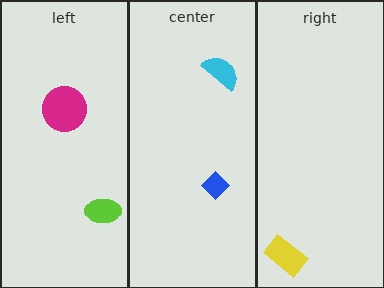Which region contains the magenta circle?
The left region.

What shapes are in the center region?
The cyan semicircle, the blue diamond.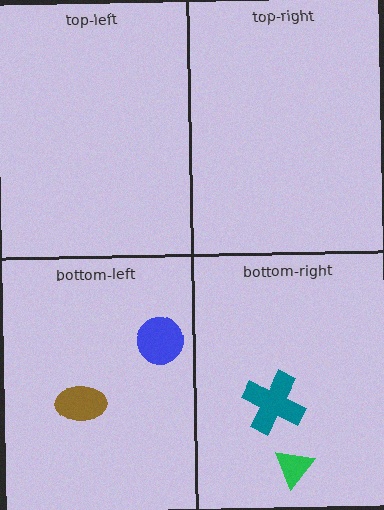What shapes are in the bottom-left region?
The brown ellipse, the blue circle.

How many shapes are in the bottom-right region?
2.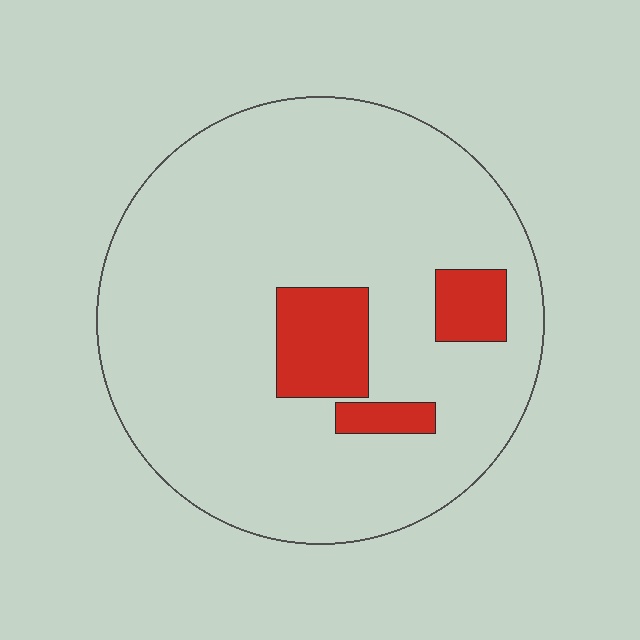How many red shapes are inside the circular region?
3.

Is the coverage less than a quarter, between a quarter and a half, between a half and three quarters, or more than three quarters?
Less than a quarter.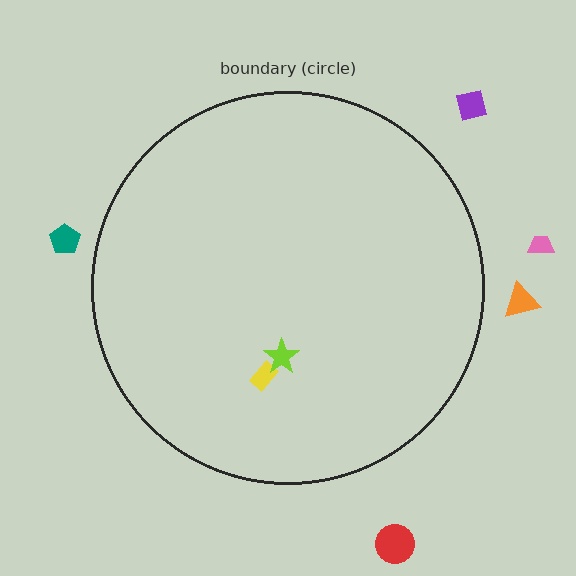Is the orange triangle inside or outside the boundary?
Outside.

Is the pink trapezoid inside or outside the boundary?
Outside.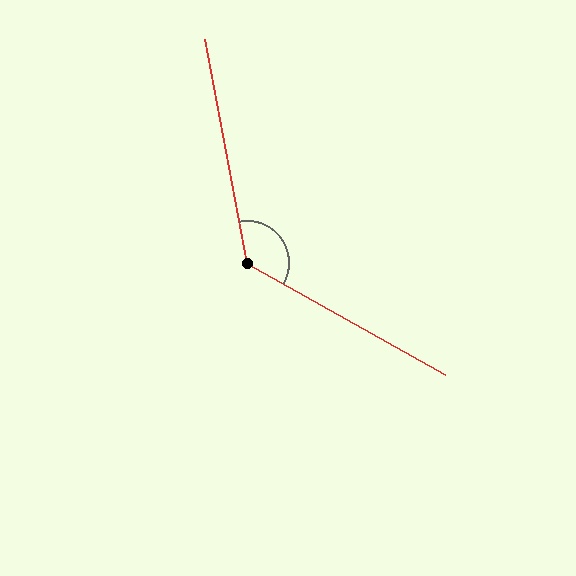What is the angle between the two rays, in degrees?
Approximately 130 degrees.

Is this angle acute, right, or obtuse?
It is obtuse.